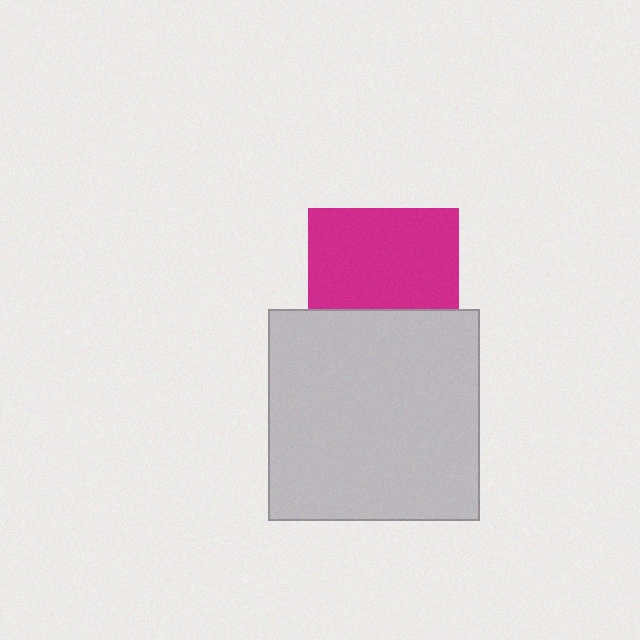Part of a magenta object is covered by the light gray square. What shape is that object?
It is a square.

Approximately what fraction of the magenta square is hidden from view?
Roughly 33% of the magenta square is hidden behind the light gray square.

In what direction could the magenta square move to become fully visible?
The magenta square could move up. That would shift it out from behind the light gray square entirely.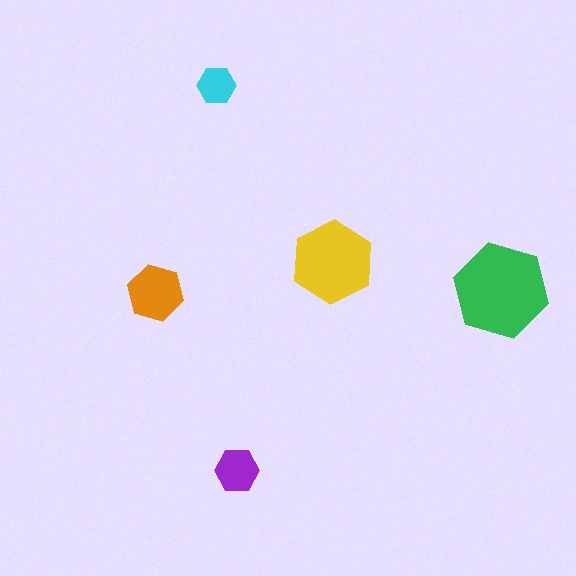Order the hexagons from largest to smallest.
the green one, the yellow one, the orange one, the purple one, the cyan one.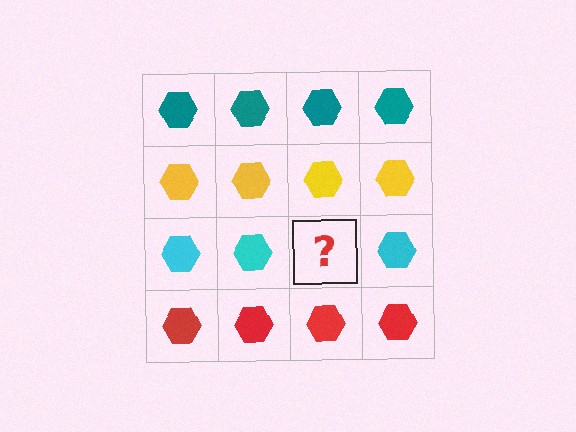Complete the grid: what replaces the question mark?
The question mark should be replaced with a cyan hexagon.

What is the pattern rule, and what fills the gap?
The rule is that each row has a consistent color. The gap should be filled with a cyan hexagon.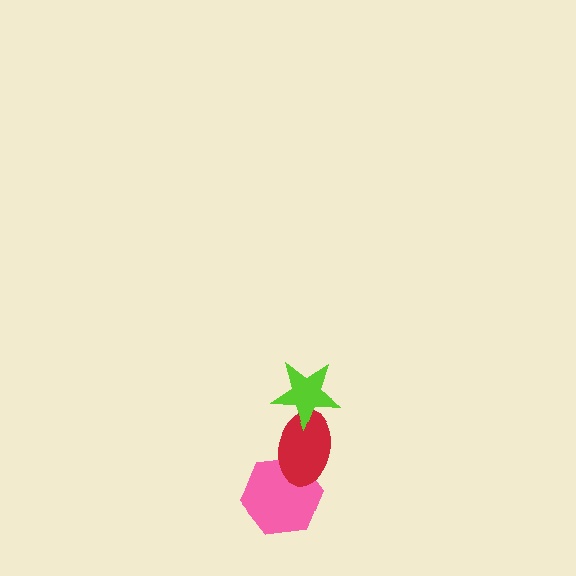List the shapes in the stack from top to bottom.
From top to bottom: the lime star, the red ellipse, the pink hexagon.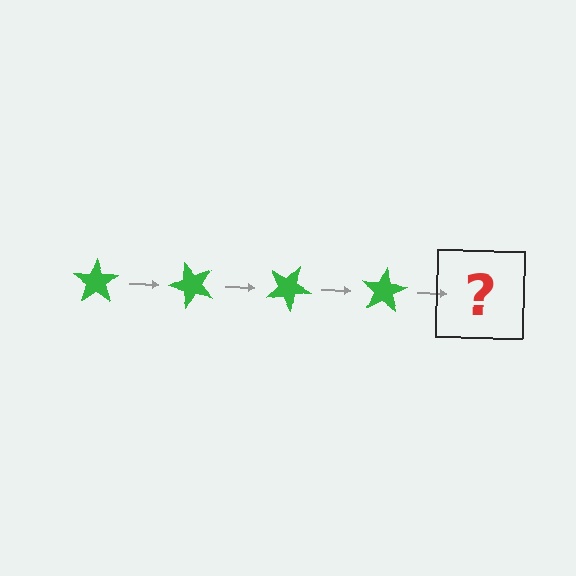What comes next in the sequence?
The next element should be a green star rotated 200 degrees.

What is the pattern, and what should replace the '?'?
The pattern is that the star rotates 50 degrees each step. The '?' should be a green star rotated 200 degrees.